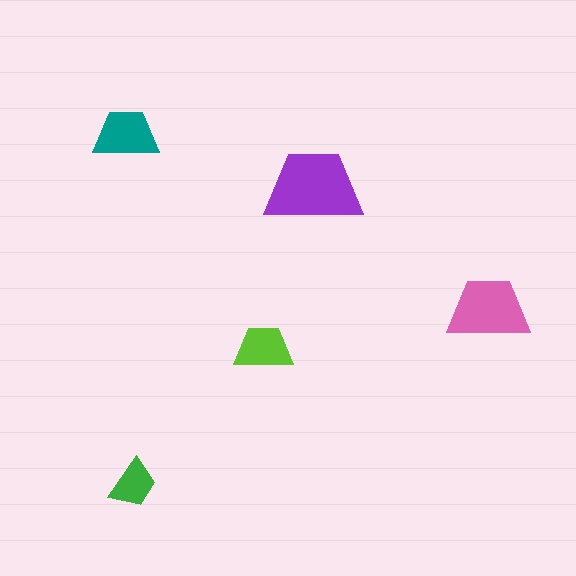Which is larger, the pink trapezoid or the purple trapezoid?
The purple one.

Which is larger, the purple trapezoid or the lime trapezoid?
The purple one.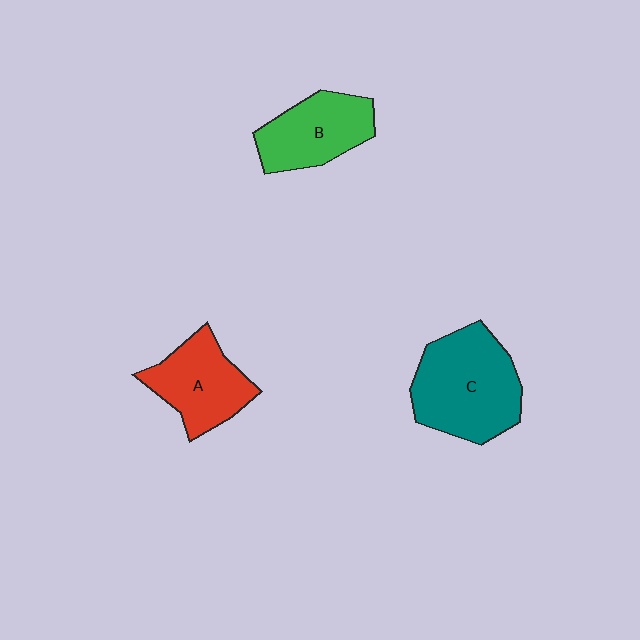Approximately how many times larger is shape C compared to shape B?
Approximately 1.5 times.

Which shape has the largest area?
Shape C (teal).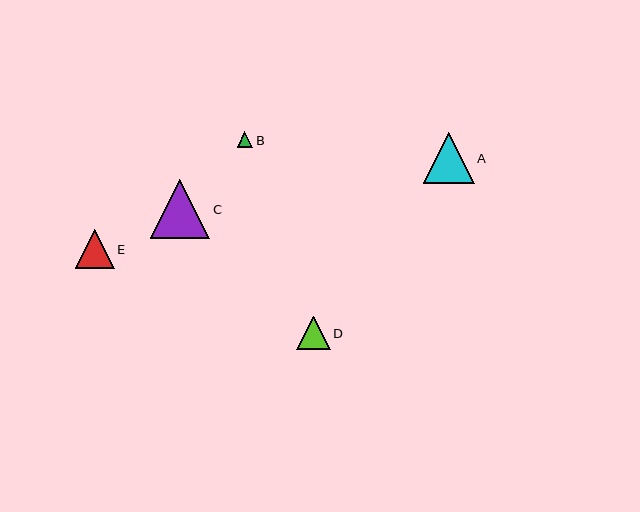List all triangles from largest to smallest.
From largest to smallest: C, A, E, D, B.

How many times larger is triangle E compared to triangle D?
Triangle E is approximately 1.2 times the size of triangle D.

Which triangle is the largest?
Triangle C is the largest with a size of approximately 59 pixels.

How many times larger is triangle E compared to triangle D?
Triangle E is approximately 1.2 times the size of triangle D.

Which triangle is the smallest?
Triangle B is the smallest with a size of approximately 16 pixels.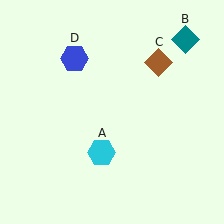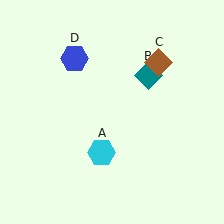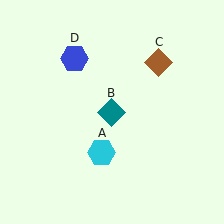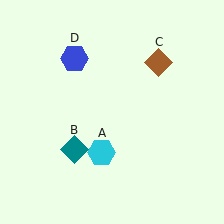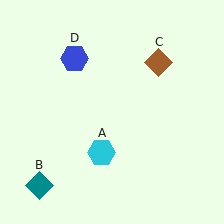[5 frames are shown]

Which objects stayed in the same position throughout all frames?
Cyan hexagon (object A) and brown diamond (object C) and blue hexagon (object D) remained stationary.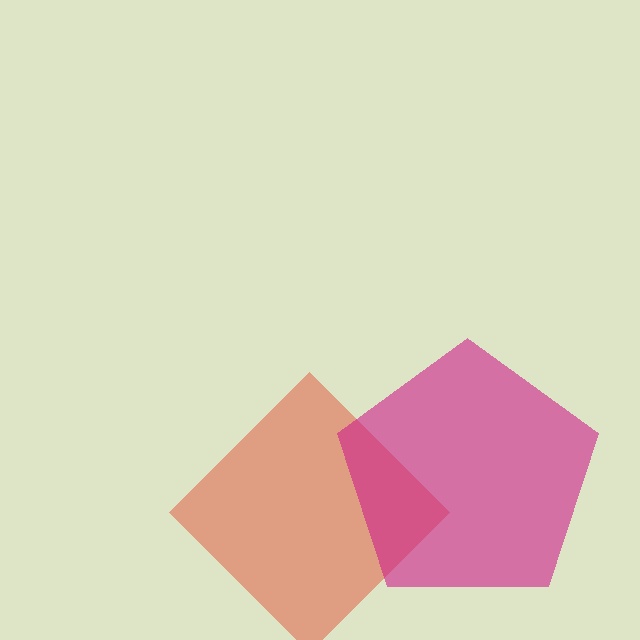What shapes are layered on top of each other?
The layered shapes are: a red diamond, a magenta pentagon.